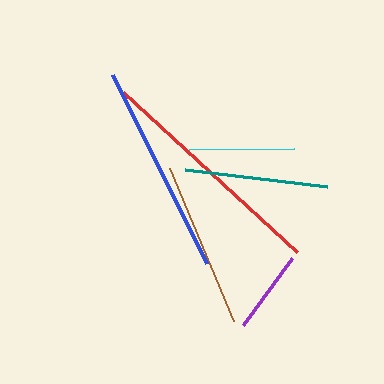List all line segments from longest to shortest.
From longest to shortest: red, blue, brown, teal, cyan, purple.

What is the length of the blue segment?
The blue segment is approximately 211 pixels long.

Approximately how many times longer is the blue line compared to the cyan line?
The blue line is approximately 2.0 times the length of the cyan line.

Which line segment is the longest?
The red line is the longest at approximately 237 pixels.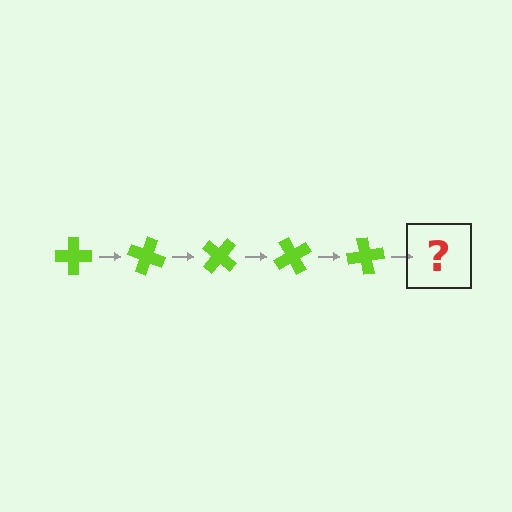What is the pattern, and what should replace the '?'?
The pattern is that the cross rotates 20 degrees each step. The '?' should be a lime cross rotated 100 degrees.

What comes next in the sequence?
The next element should be a lime cross rotated 100 degrees.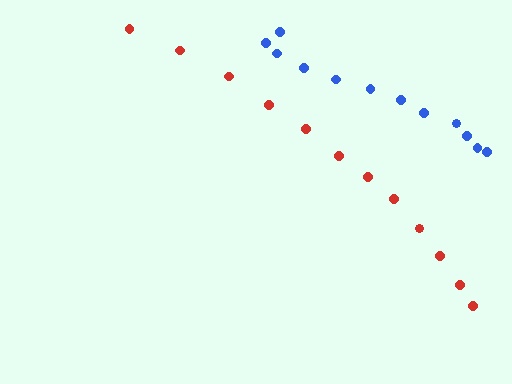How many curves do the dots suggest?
There are 2 distinct paths.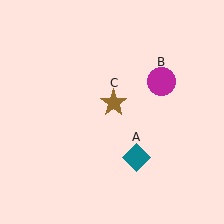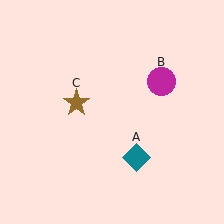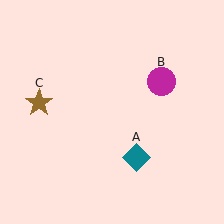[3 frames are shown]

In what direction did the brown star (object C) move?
The brown star (object C) moved left.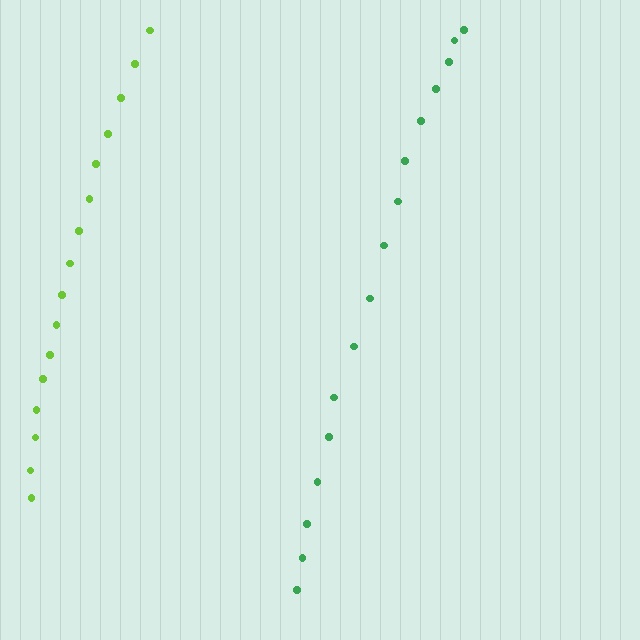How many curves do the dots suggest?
There are 2 distinct paths.